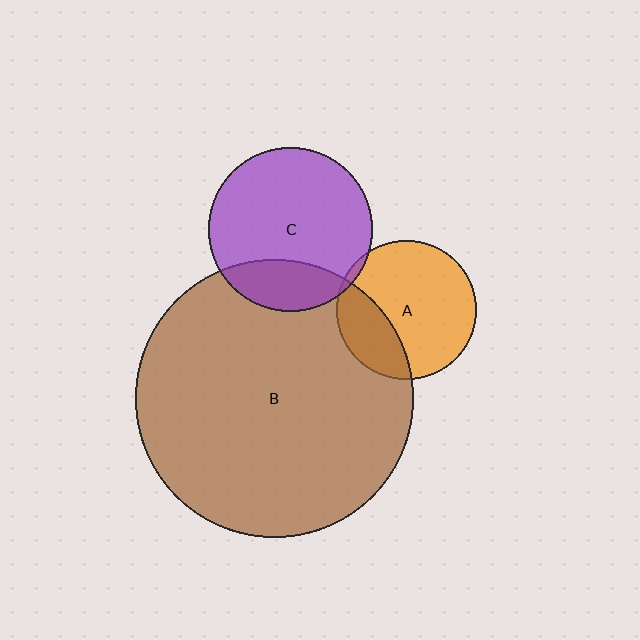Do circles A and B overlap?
Yes.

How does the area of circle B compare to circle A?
Approximately 4.0 times.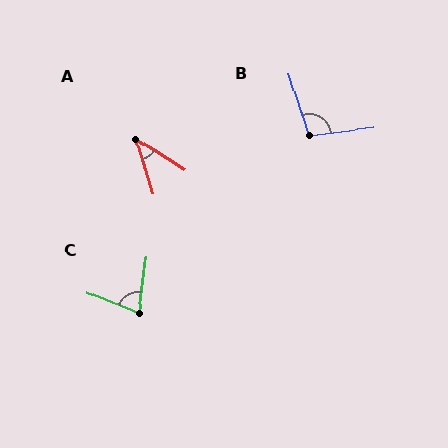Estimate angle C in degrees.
Approximately 75 degrees.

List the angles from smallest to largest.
A (41°), C (75°), B (100°).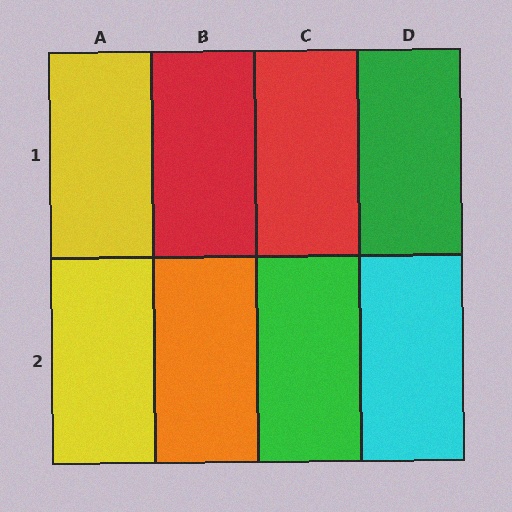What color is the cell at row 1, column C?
Red.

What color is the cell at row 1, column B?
Red.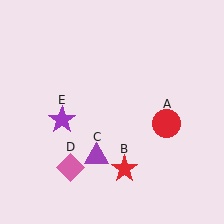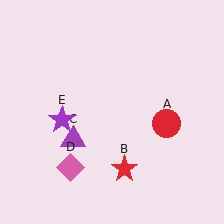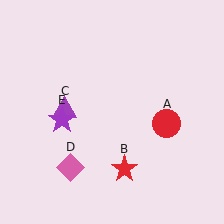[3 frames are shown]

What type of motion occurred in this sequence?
The purple triangle (object C) rotated clockwise around the center of the scene.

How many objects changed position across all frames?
1 object changed position: purple triangle (object C).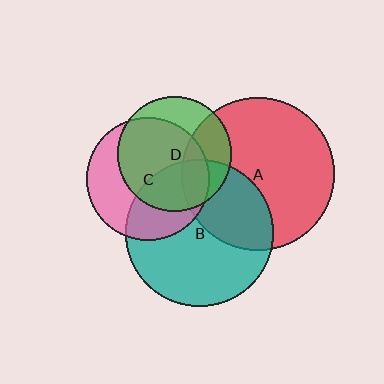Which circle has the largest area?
Circle A (red).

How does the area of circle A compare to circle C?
Approximately 1.5 times.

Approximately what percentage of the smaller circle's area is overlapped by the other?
Approximately 35%.